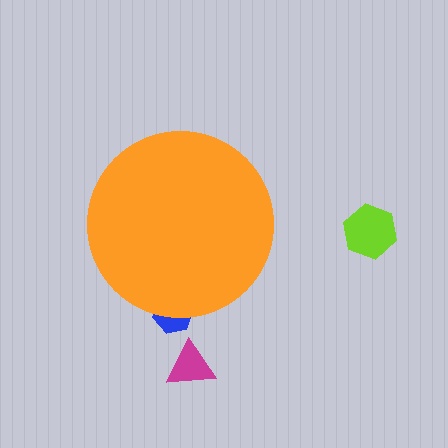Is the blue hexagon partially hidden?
Yes, the blue hexagon is partially hidden behind the orange circle.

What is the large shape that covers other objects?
An orange circle.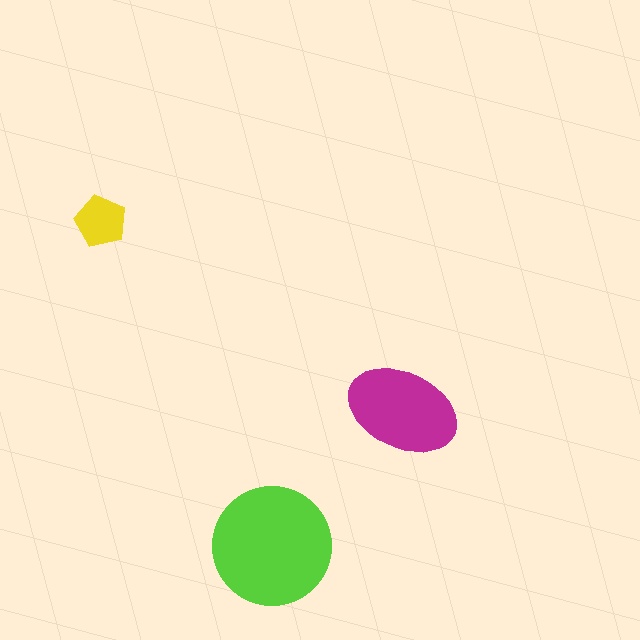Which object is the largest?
The lime circle.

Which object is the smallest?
The yellow pentagon.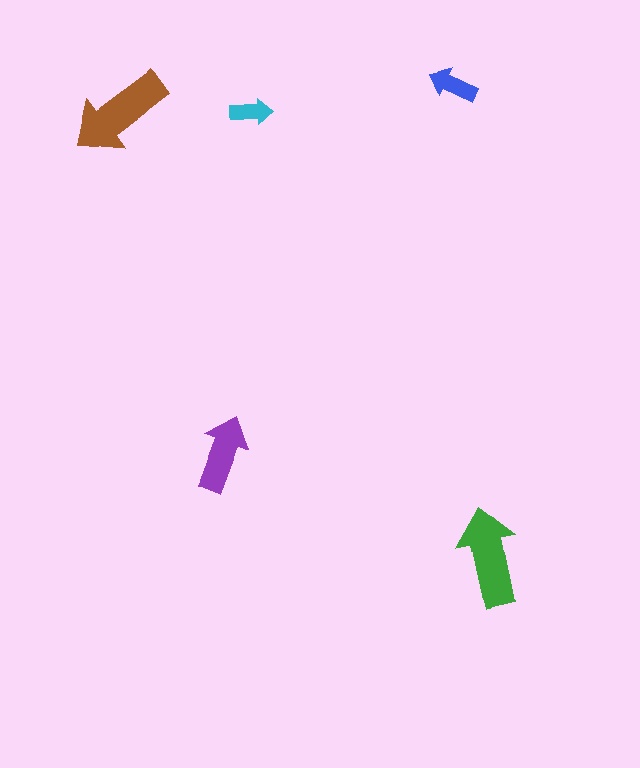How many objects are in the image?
There are 5 objects in the image.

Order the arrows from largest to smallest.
the brown one, the green one, the purple one, the blue one, the cyan one.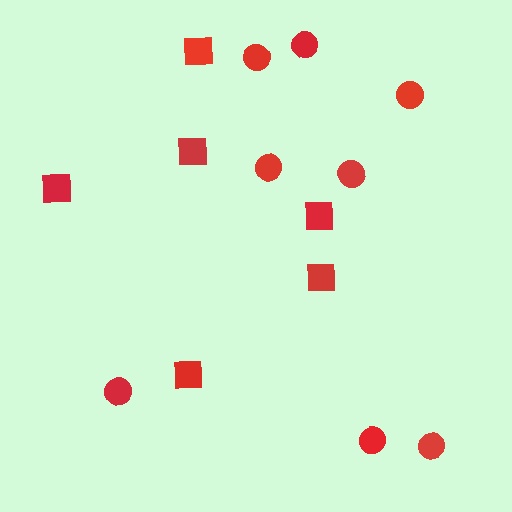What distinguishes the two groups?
There are 2 groups: one group of circles (8) and one group of squares (6).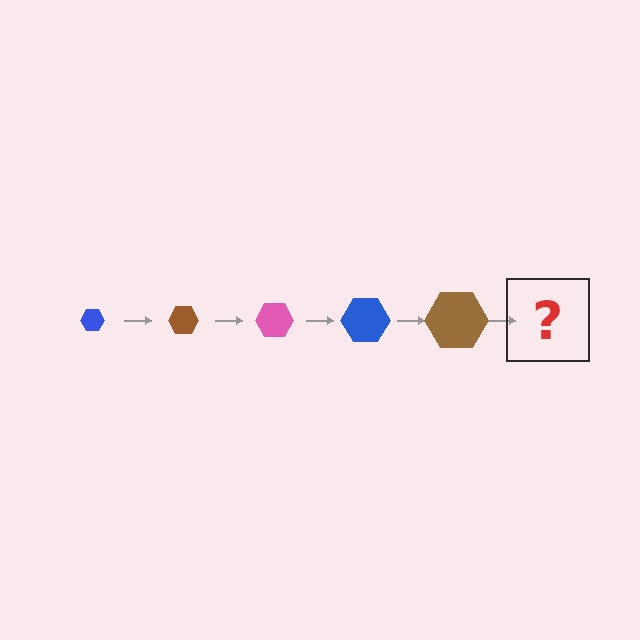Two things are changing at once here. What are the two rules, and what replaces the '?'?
The two rules are that the hexagon grows larger each step and the color cycles through blue, brown, and pink. The '?' should be a pink hexagon, larger than the previous one.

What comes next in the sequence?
The next element should be a pink hexagon, larger than the previous one.